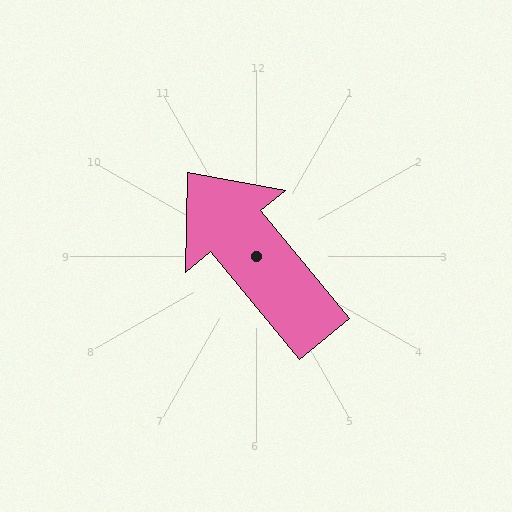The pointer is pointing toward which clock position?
Roughly 11 o'clock.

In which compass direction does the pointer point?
Northwest.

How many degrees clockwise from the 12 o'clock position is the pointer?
Approximately 321 degrees.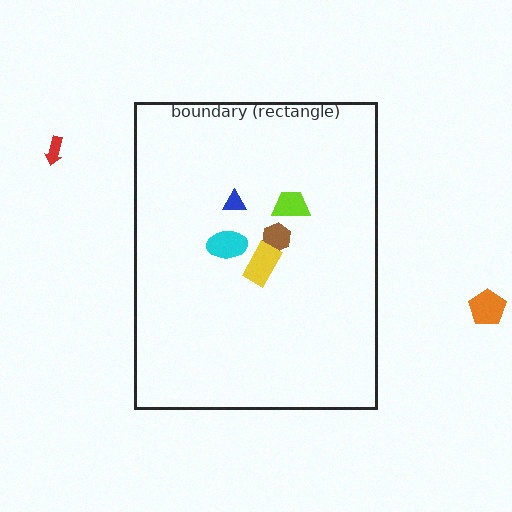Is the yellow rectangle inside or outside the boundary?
Inside.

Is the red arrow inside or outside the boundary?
Outside.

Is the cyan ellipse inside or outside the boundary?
Inside.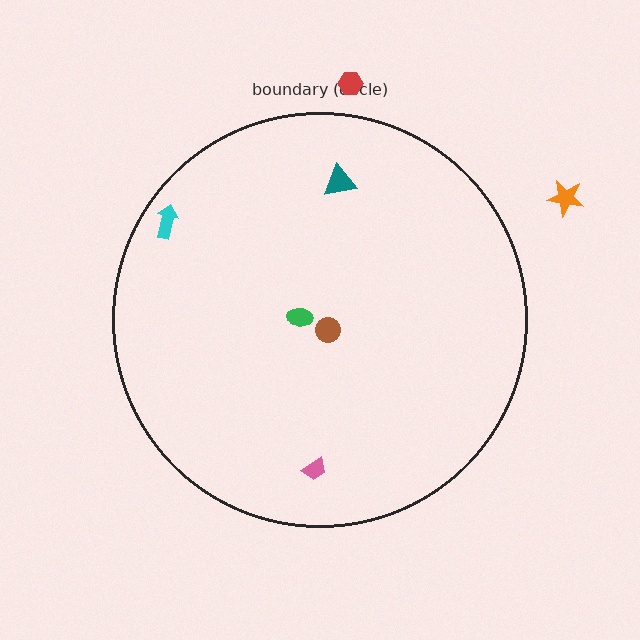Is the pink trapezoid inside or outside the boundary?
Inside.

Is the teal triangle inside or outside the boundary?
Inside.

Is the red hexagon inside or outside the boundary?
Outside.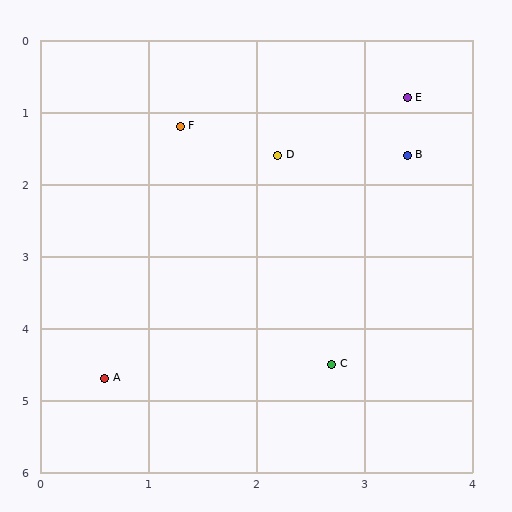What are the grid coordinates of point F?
Point F is at approximately (1.3, 1.2).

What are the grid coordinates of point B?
Point B is at approximately (3.4, 1.6).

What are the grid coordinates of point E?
Point E is at approximately (3.4, 0.8).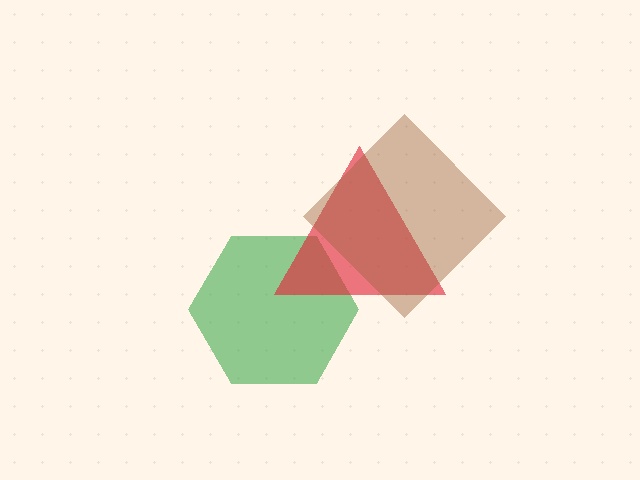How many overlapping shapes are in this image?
There are 3 overlapping shapes in the image.